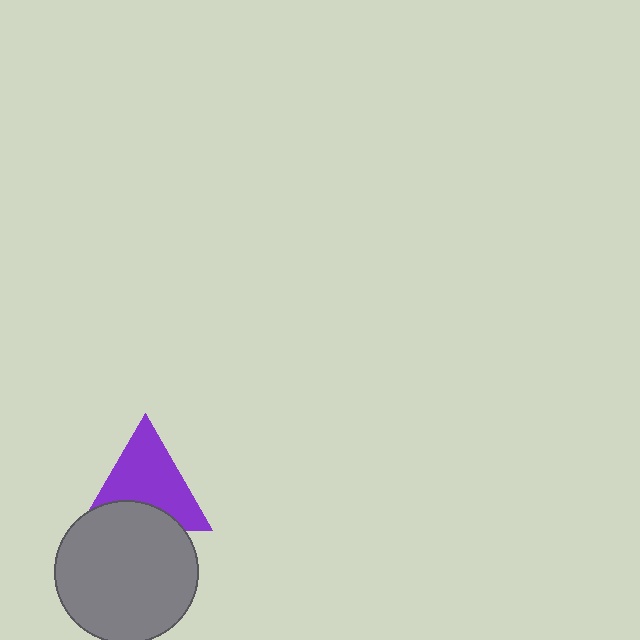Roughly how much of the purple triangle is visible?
Most of it is visible (roughly 69%).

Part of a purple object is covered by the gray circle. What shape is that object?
It is a triangle.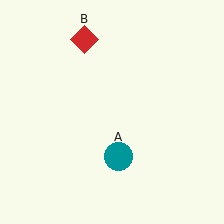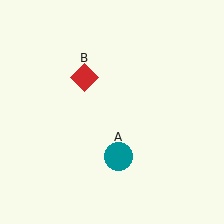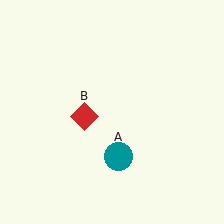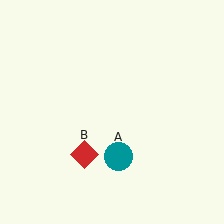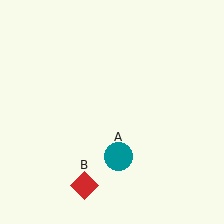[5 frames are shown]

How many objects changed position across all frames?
1 object changed position: red diamond (object B).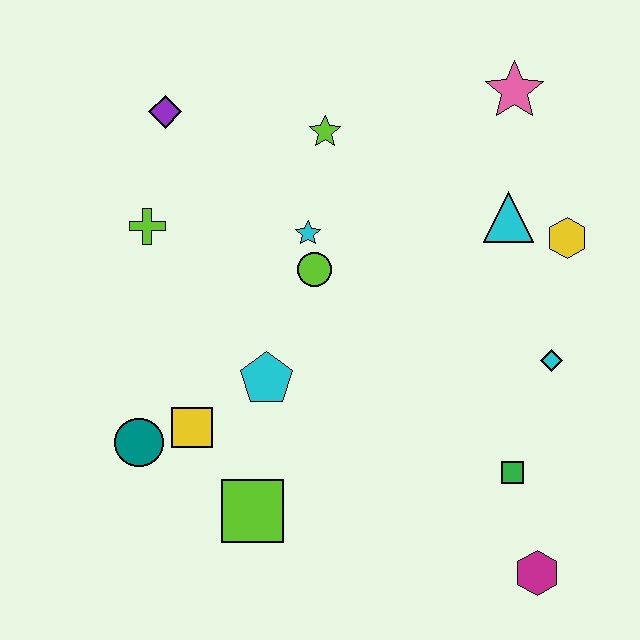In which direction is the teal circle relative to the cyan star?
The teal circle is below the cyan star.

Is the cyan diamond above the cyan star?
No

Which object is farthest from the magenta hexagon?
The purple diamond is farthest from the magenta hexagon.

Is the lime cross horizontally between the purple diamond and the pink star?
No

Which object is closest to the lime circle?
The cyan star is closest to the lime circle.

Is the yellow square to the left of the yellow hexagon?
Yes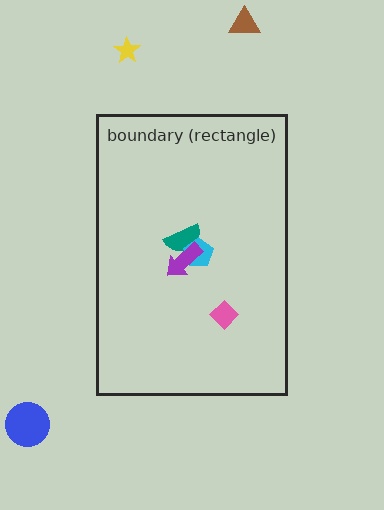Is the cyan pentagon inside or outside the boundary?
Inside.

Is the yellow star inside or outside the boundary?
Outside.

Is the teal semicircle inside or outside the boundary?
Inside.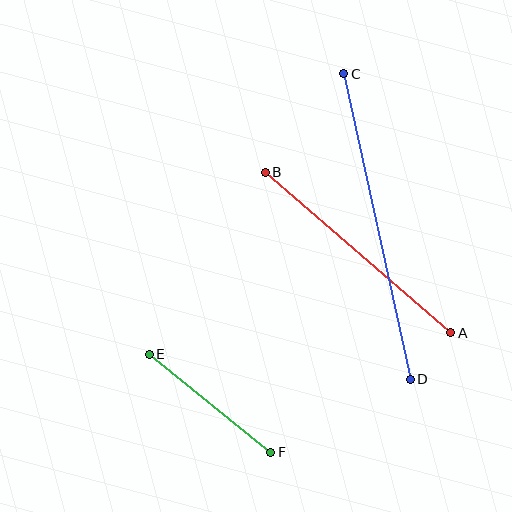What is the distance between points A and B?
The distance is approximately 245 pixels.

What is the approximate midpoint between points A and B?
The midpoint is at approximately (358, 252) pixels.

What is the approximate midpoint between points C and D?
The midpoint is at approximately (377, 227) pixels.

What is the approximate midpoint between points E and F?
The midpoint is at approximately (210, 403) pixels.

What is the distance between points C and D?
The distance is approximately 313 pixels.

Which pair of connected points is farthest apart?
Points C and D are farthest apart.